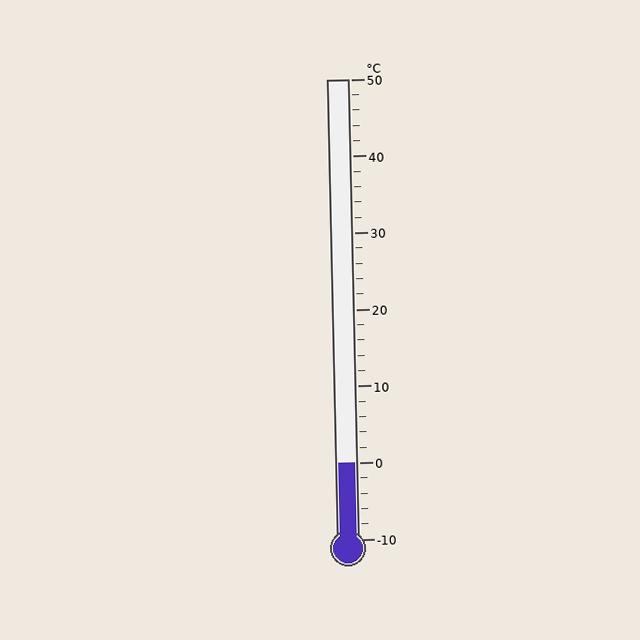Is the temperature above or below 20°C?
The temperature is below 20°C.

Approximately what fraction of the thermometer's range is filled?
The thermometer is filled to approximately 15% of its range.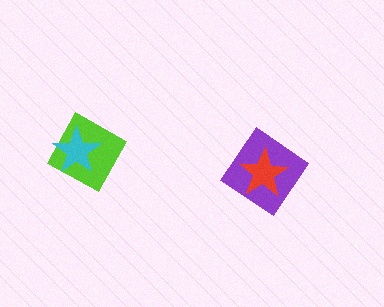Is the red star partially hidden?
No, no other shape covers it.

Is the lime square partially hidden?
Yes, it is partially covered by another shape.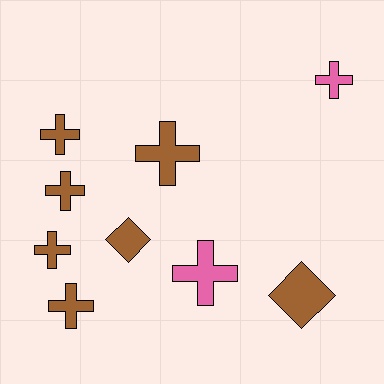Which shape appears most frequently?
Cross, with 7 objects.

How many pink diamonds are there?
There are no pink diamonds.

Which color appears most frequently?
Brown, with 7 objects.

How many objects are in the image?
There are 9 objects.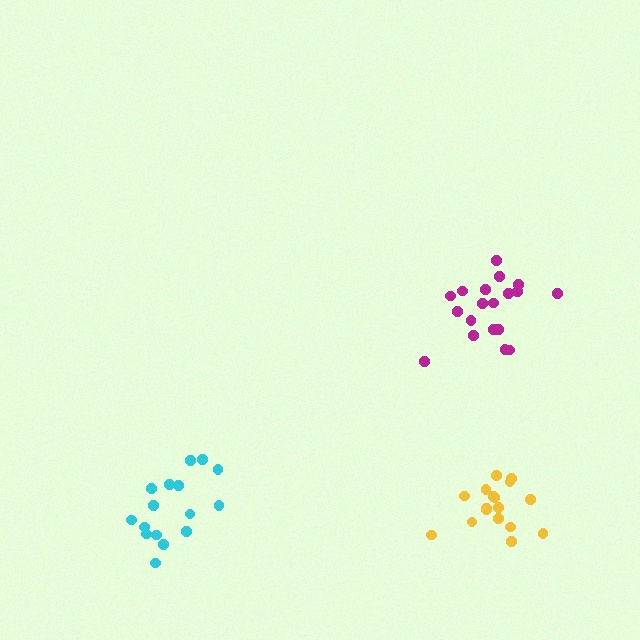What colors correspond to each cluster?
The clusters are colored: magenta, cyan, yellow.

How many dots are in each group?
Group 1: 19 dots, Group 2: 16 dots, Group 3: 17 dots (52 total).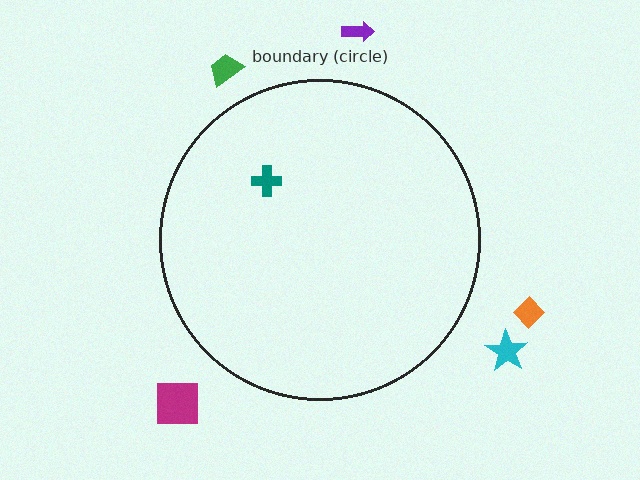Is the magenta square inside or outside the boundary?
Outside.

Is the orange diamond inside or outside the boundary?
Outside.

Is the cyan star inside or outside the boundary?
Outside.